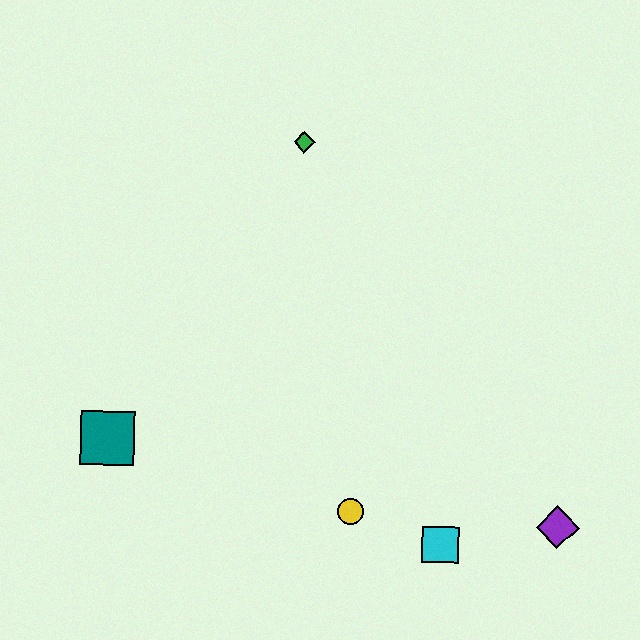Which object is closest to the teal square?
The yellow circle is closest to the teal square.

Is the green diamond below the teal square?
No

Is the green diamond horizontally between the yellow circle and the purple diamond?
No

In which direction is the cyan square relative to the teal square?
The cyan square is to the right of the teal square.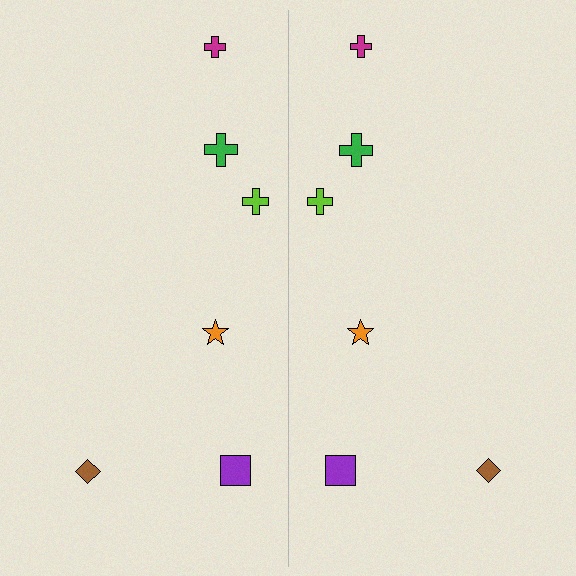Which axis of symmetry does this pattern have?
The pattern has a vertical axis of symmetry running through the center of the image.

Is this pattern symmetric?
Yes, this pattern has bilateral (reflection) symmetry.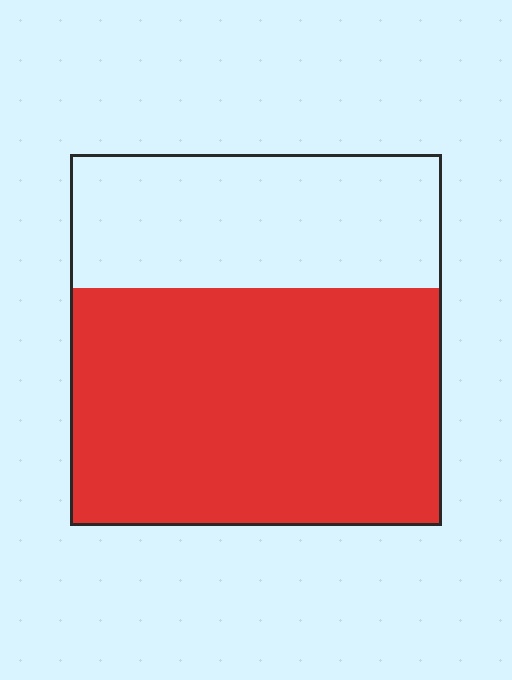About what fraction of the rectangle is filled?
About five eighths (5/8).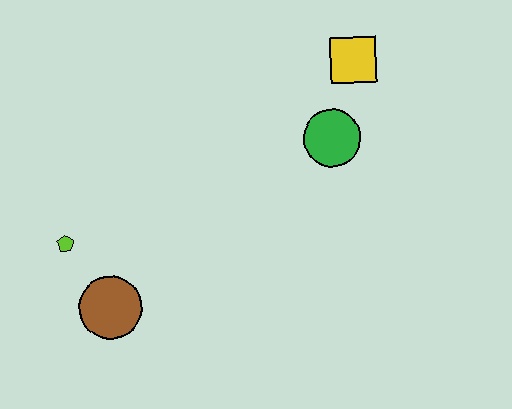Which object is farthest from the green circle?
The lime pentagon is farthest from the green circle.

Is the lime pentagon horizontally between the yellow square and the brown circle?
No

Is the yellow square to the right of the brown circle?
Yes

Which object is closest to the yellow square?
The green circle is closest to the yellow square.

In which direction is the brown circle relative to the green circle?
The brown circle is to the left of the green circle.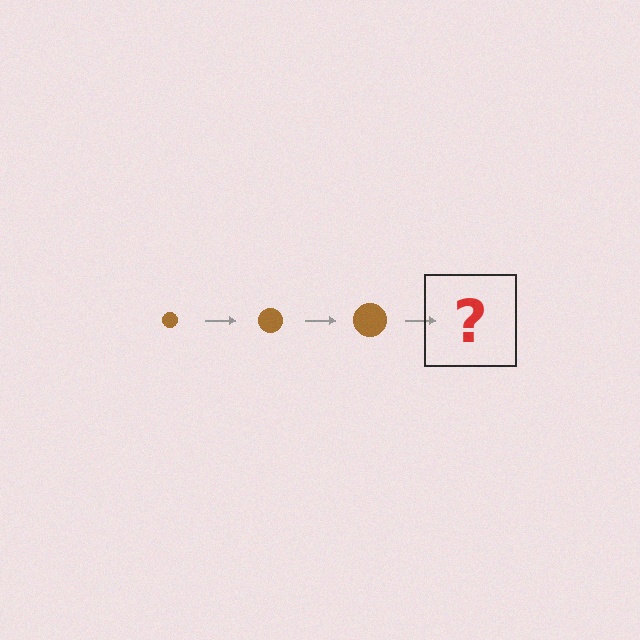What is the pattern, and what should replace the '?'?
The pattern is that the circle gets progressively larger each step. The '?' should be a brown circle, larger than the previous one.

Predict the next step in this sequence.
The next step is a brown circle, larger than the previous one.